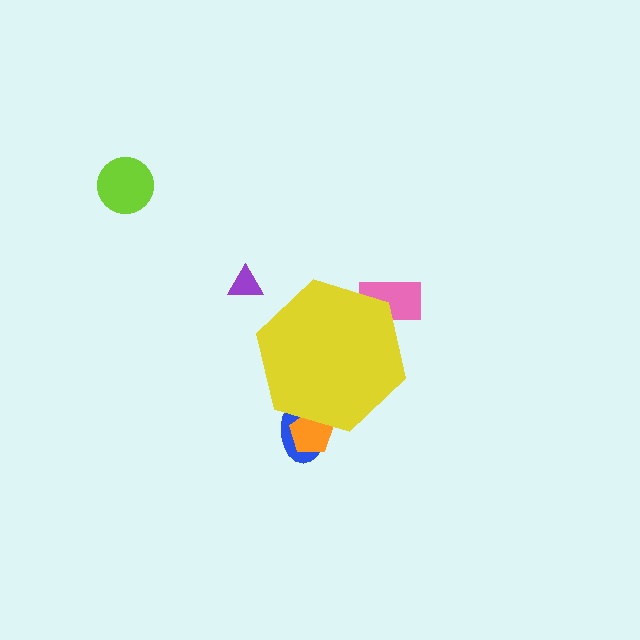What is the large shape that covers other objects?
A yellow hexagon.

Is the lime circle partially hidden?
No, the lime circle is fully visible.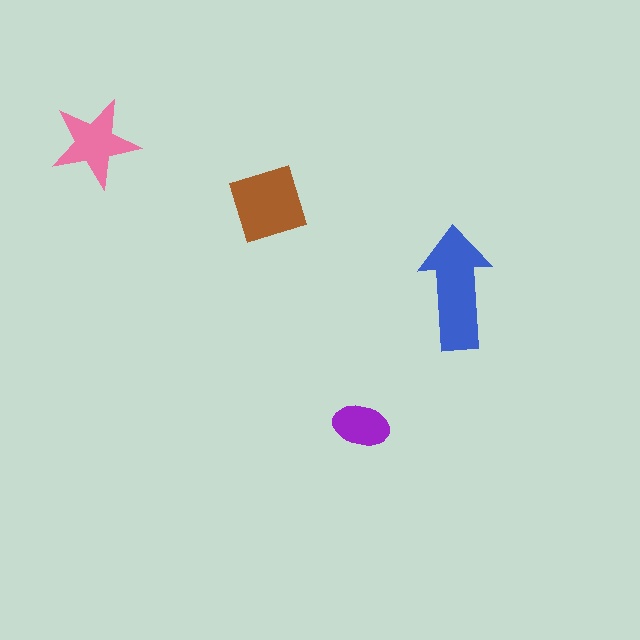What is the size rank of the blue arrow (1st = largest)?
1st.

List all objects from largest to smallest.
The blue arrow, the brown diamond, the pink star, the purple ellipse.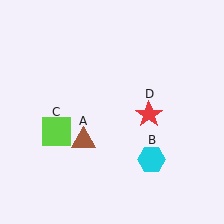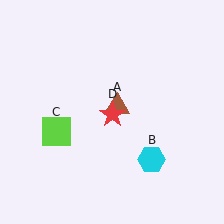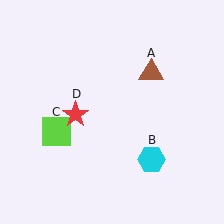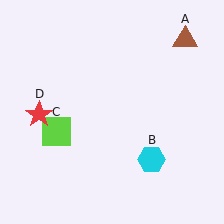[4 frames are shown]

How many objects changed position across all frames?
2 objects changed position: brown triangle (object A), red star (object D).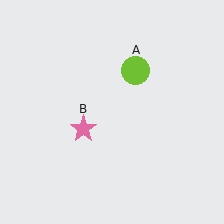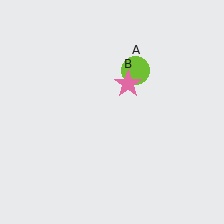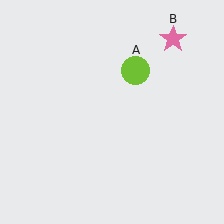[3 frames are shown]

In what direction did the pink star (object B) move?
The pink star (object B) moved up and to the right.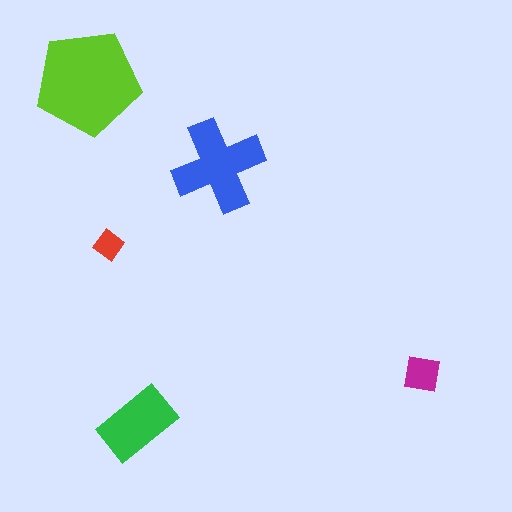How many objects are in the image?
There are 5 objects in the image.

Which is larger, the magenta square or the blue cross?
The blue cross.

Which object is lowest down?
The green rectangle is bottommost.